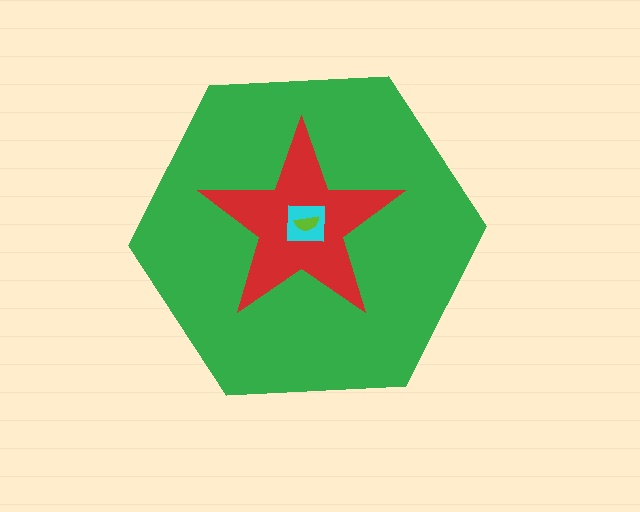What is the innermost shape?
The lime semicircle.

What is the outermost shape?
The green hexagon.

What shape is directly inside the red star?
The cyan square.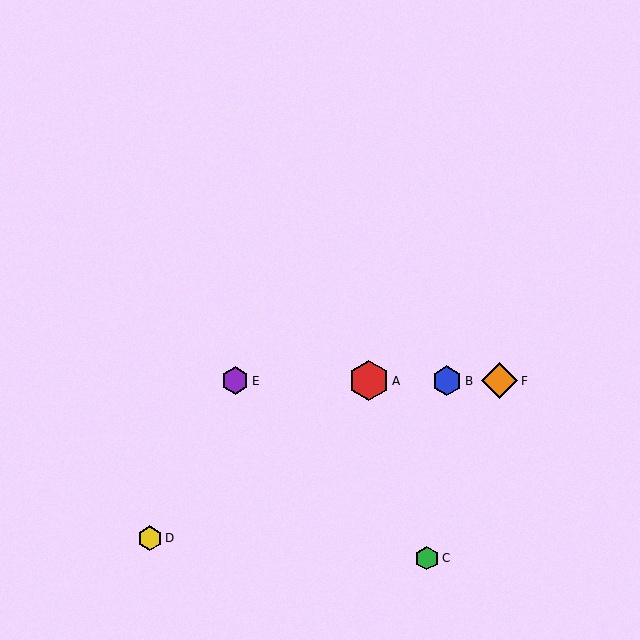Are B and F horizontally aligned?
Yes, both are at y≈381.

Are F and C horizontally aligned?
No, F is at y≈381 and C is at y≈558.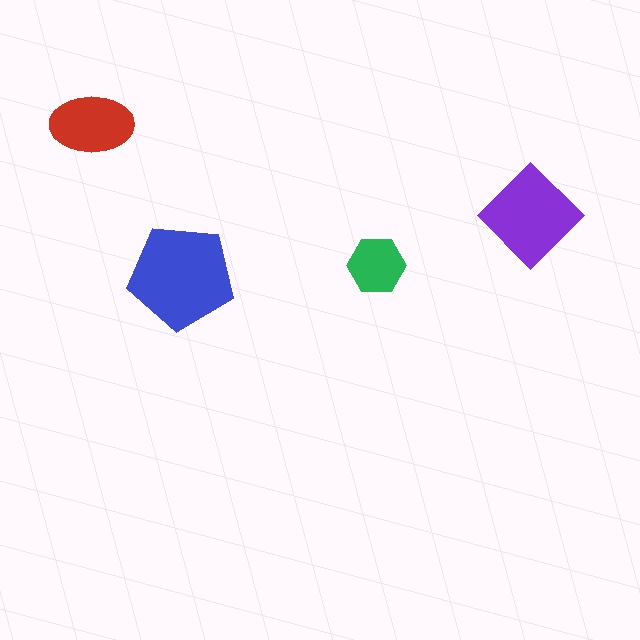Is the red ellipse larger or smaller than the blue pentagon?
Smaller.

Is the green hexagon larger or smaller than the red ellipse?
Smaller.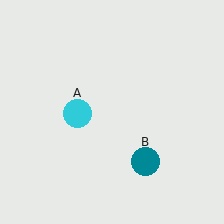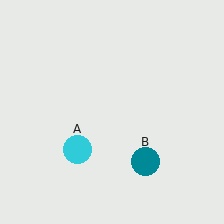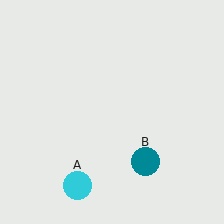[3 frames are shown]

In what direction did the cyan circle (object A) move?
The cyan circle (object A) moved down.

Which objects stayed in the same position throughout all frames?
Teal circle (object B) remained stationary.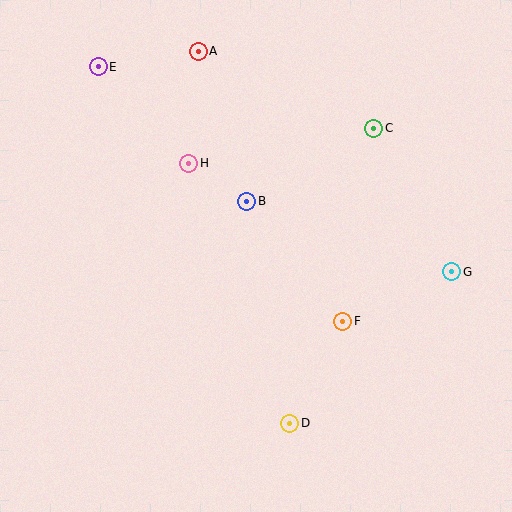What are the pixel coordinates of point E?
Point E is at (98, 67).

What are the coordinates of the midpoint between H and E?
The midpoint between H and E is at (143, 115).